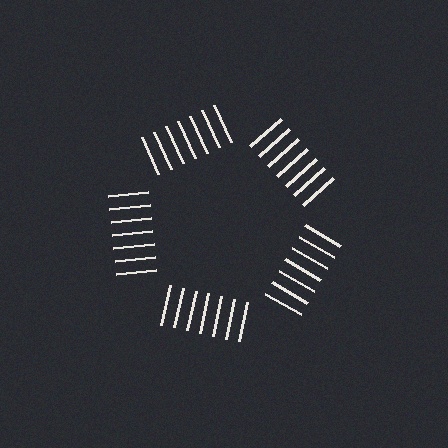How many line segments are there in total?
35 — 7 along each of the 5 edges.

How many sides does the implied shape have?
5 sides — the line-ends trace a pentagon.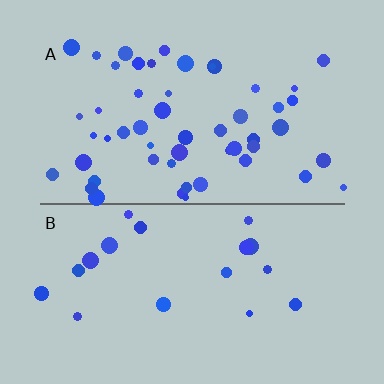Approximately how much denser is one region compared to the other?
Approximately 2.8× — region A over region B.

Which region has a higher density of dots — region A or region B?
A (the top).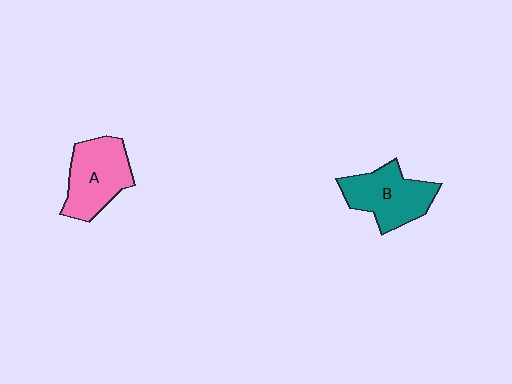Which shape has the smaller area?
Shape B (teal).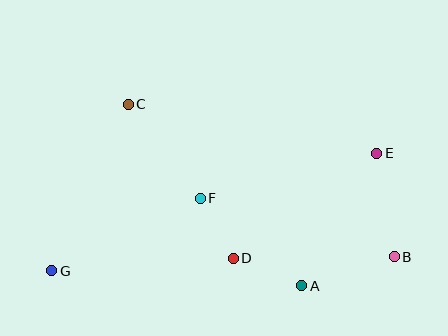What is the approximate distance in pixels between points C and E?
The distance between C and E is approximately 253 pixels.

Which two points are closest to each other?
Points D and F are closest to each other.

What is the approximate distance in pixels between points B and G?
The distance between B and G is approximately 343 pixels.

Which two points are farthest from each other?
Points E and G are farthest from each other.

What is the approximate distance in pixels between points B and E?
The distance between B and E is approximately 105 pixels.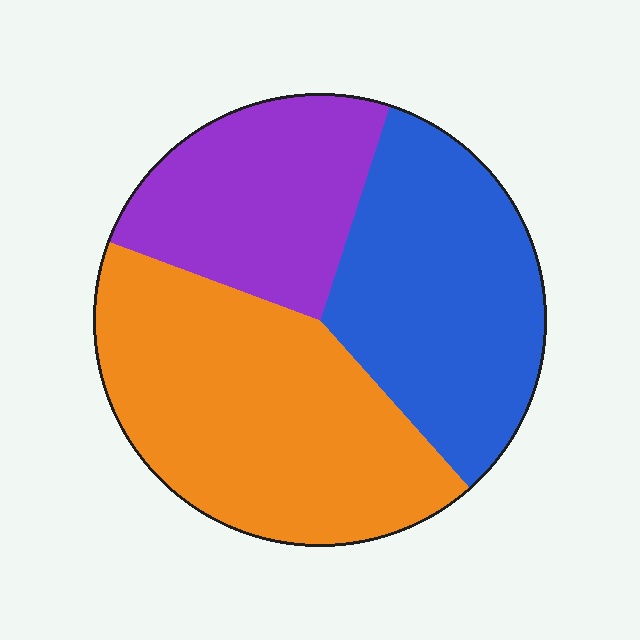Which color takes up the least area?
Purple, at roughly 25%.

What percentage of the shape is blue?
Blue covers roughly 35% of the shape.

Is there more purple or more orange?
Orange.